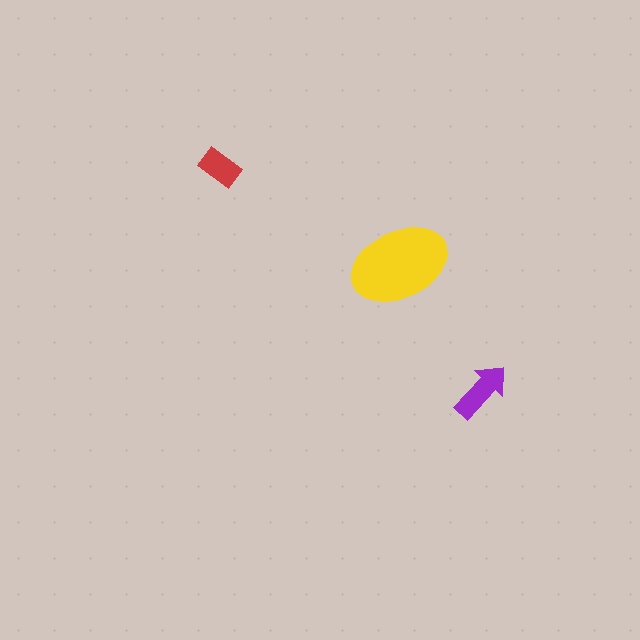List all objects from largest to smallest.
The yellow ellipse, the purple arrow, the red rectangle.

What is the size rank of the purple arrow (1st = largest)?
2nd.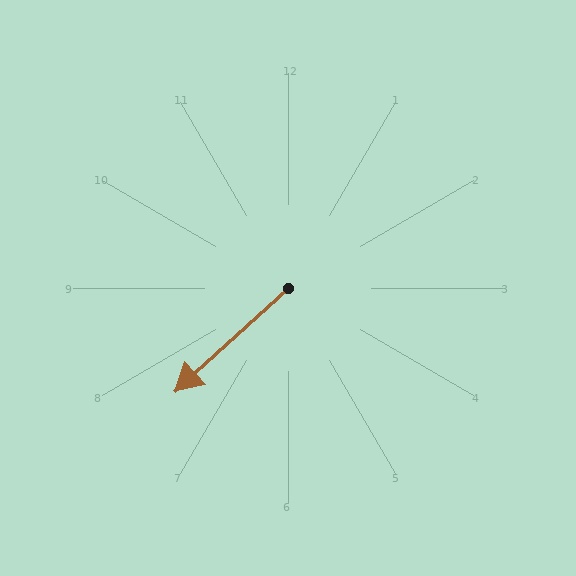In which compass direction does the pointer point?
Southwest.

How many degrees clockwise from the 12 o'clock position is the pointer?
Approximately 228 degrees.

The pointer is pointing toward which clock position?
Roughly 8 o'clock.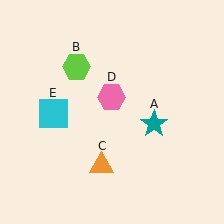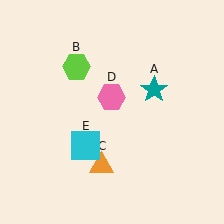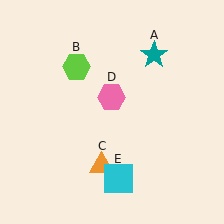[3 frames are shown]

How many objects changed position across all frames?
2 objects changed position: teal star (object A), cyan square (object E).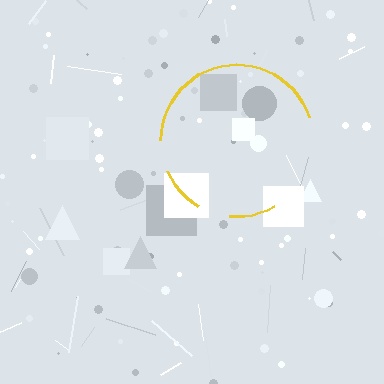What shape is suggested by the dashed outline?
The dashed outline suggests a circle.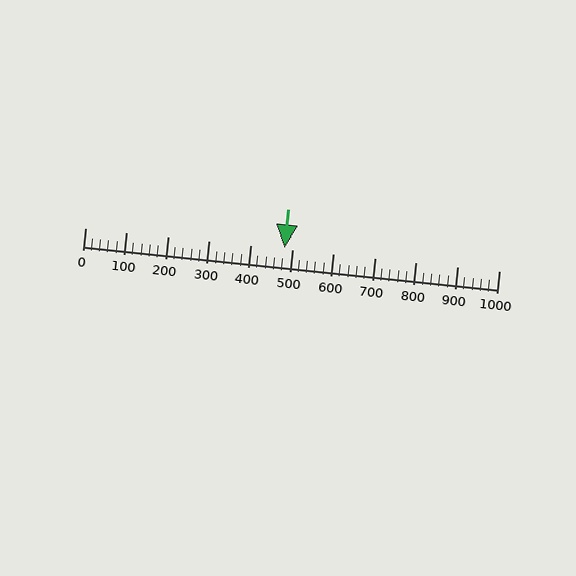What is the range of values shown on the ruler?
The ruler shows values from 0 to 1000.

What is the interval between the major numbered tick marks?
The major tick marks are spaced 100 units apart.